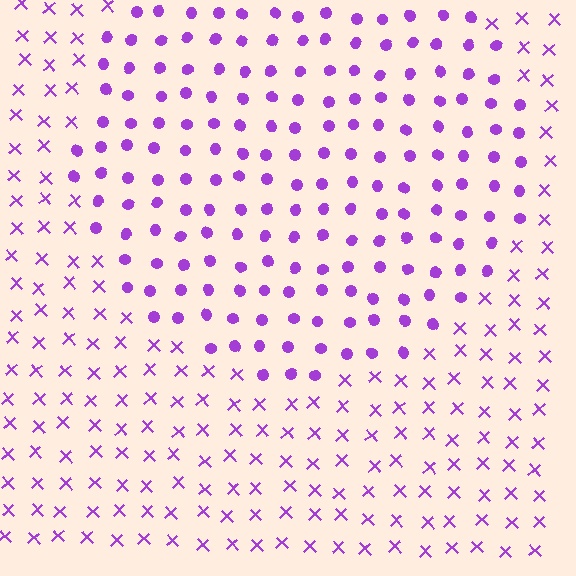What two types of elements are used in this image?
The image uses circles inside the circle region and X marks outside it.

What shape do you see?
I see a circle.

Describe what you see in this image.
The image is filled with small purple elements arranged in a uniform grid. A circle-shaped region contains circles, while the surrounding area contains X marks. The boundary is defined purely by the change in element shape.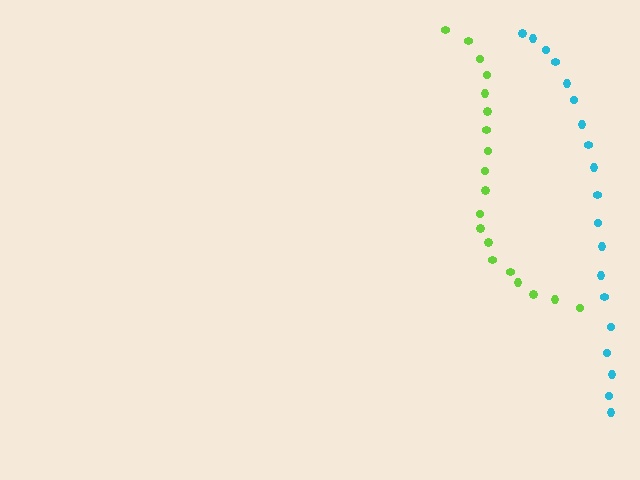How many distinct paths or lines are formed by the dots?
There are 2 distinct paths.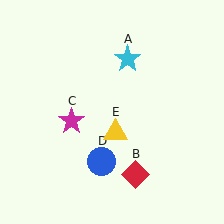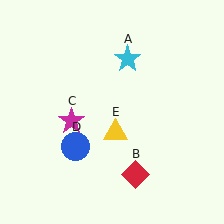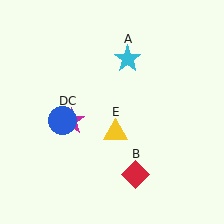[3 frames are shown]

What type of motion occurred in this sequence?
The blue circle (object D) rotated clockwise around the center of the scene.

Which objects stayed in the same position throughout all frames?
Cyan star (object A) and red diamond (object B) and magenta star (object C) and yellow triangle (object E) remained stationary.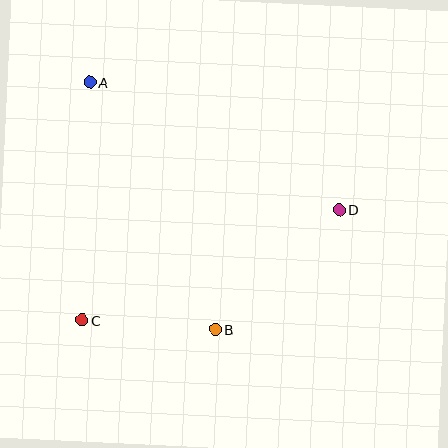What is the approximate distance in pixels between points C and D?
The distance between C and D is approximately 280 pixels.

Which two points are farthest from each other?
Points A and D are farthest from each other.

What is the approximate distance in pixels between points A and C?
The distance between A and C is approximately 238 pixels.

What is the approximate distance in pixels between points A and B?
The distance between A and B is approximately 277 pixels.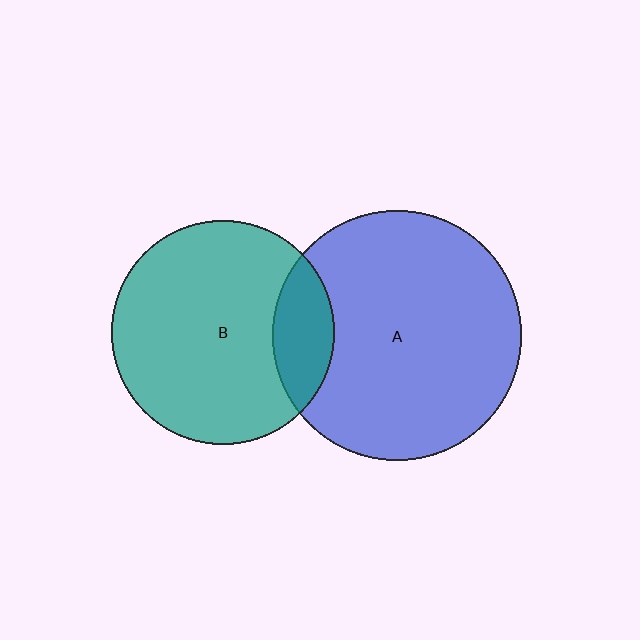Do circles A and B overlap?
Yes.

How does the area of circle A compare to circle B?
Approximately 1.2 times.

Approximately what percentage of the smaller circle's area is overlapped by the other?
Approximately 15%.